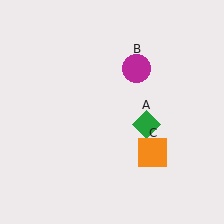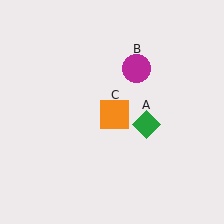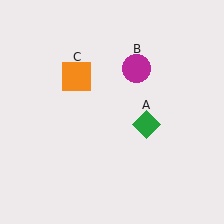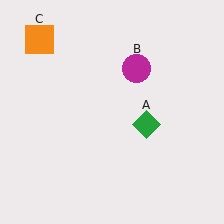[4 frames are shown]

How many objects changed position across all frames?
1 object changed position: orange square (object C).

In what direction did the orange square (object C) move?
The orange square (object C) moved up and to the left.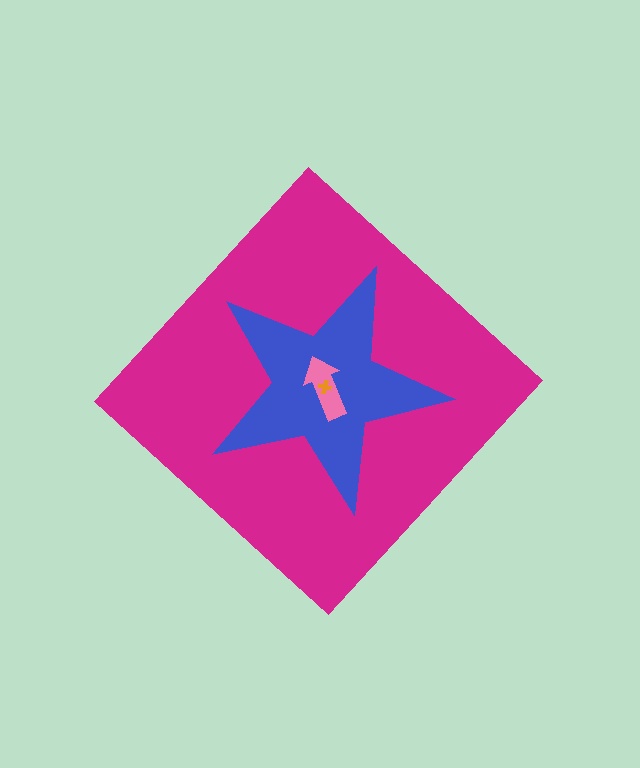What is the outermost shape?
The magenta diamond.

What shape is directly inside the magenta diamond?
The blue star.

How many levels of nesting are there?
4.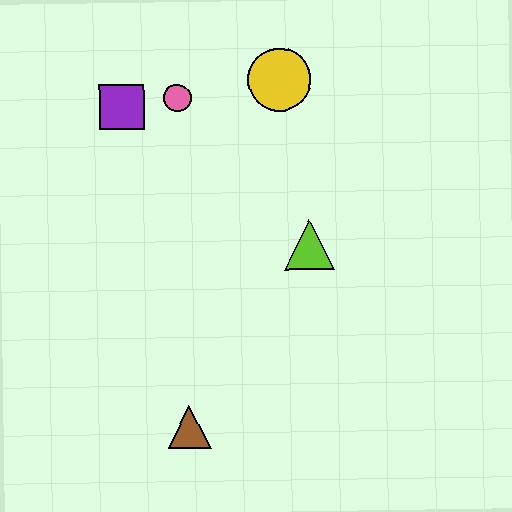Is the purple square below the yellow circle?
Yes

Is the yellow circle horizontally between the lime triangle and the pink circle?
Yes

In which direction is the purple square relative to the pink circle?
The purple square is to the left of the pink circle.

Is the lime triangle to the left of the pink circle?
No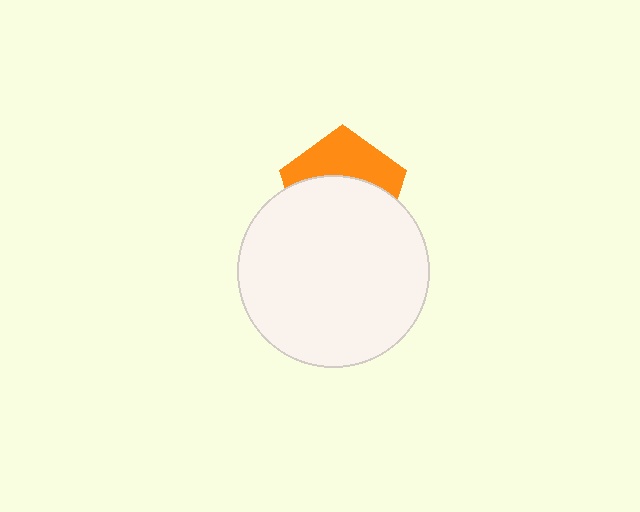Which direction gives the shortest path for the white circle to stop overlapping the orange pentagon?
Moving down gives the shortest separation.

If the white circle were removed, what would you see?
You would see the complete orange pentagon.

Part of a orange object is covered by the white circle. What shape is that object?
It is a pentagon.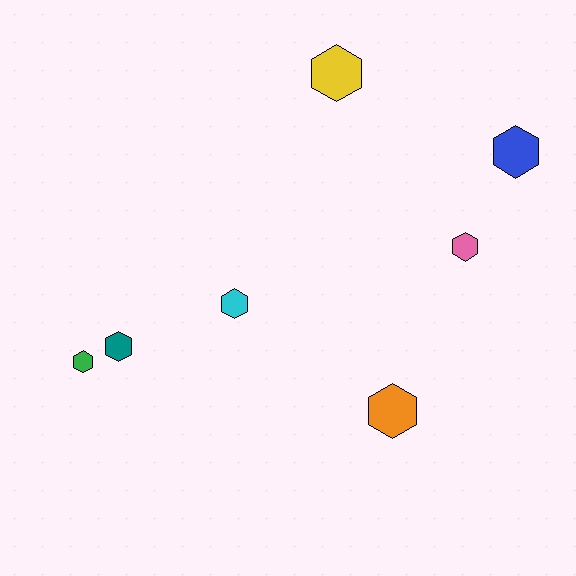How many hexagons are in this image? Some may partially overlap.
There are 7 hexagons.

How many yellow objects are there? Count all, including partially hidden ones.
There is 1 yellow object.